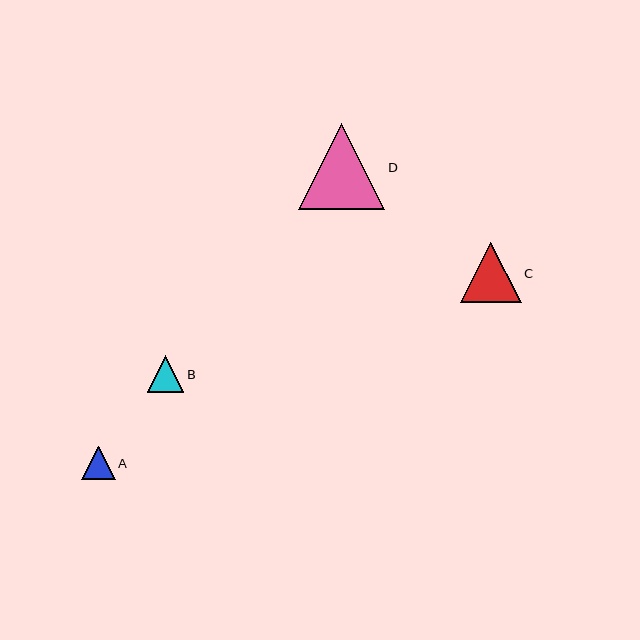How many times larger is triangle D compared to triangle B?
Triangle D is approximately 2.4 times the size of triangle B.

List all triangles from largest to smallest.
From largest to smallest: D, C, B, A.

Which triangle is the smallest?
Triangle A is the smallest with a size of approximately 34 pixels.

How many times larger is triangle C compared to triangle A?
Triangle C is approximately 1.8 times the size of triangle A.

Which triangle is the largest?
Triangle D is the largest with a size of approximately 86 pixels.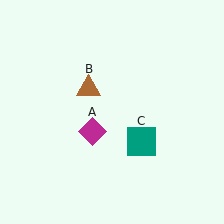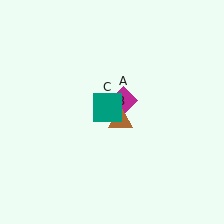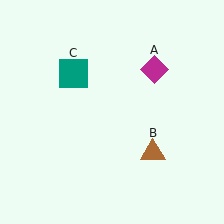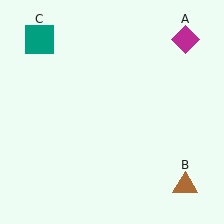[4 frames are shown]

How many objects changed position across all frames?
3 objects changed position: magenta diamond (object A), brown triangle (object B), teal square (object C).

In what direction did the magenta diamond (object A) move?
The magenta diamond (object A) moved up and to the right.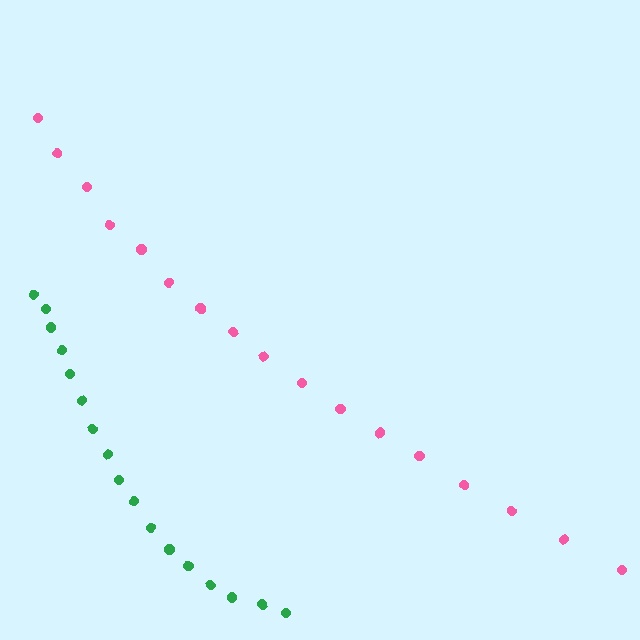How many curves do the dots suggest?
There are 2 distinct paths.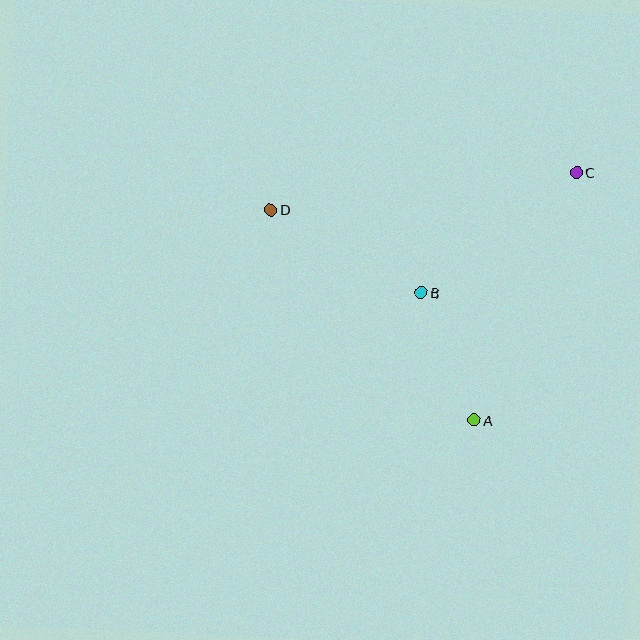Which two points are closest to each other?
Points A and B are closest to each other.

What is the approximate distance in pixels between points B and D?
The distance between B and D is approximately 172 pixels.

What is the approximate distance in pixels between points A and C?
The distance between A and C is approximately 268 pixels.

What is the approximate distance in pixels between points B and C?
The distance between B and C is approximately 197 pixels.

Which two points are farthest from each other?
Points C and D are farthest from each other.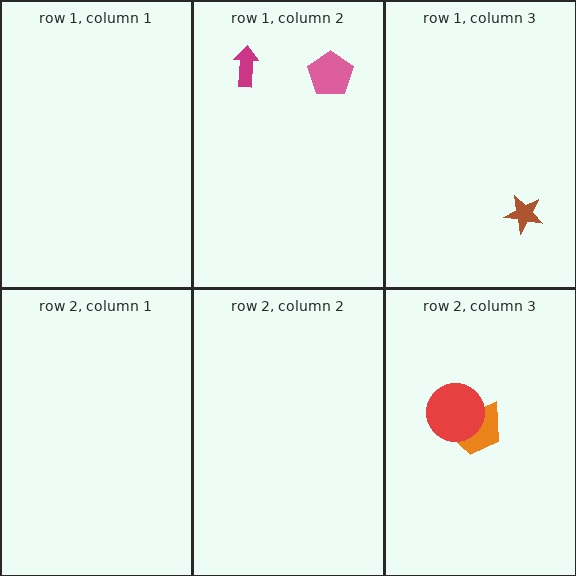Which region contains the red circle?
The row 2, column 3 region.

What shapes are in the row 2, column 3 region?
The orange trapezoid, the red circle.